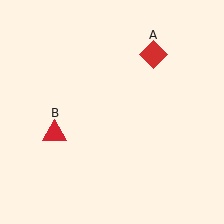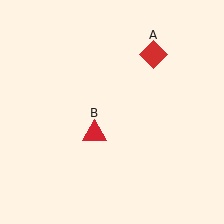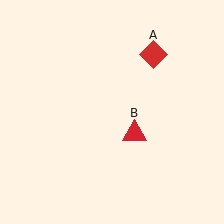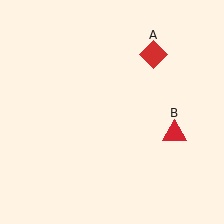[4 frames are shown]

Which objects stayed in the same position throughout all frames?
Red diamond (object A) remained stationary.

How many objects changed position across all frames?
1 object changed position: red triangle (object B).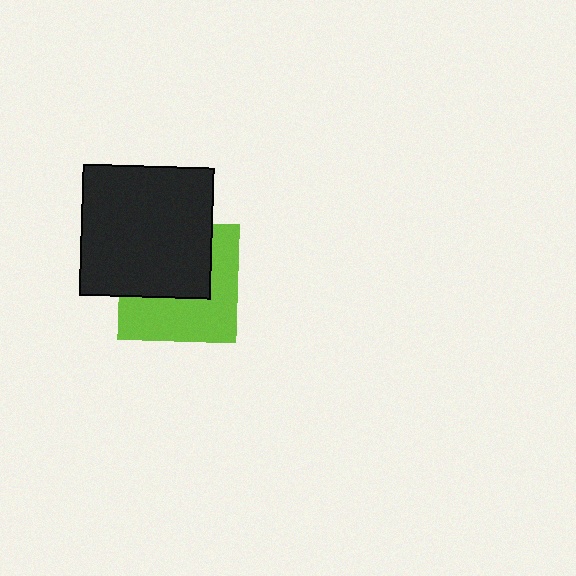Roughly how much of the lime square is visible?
About half of it is visible (roughly 51%).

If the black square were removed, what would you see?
You would see the complete lime square.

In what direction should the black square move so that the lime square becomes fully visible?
The black square should move up. That is the shortest direction to clear the overlap and leave the lime square fully visible.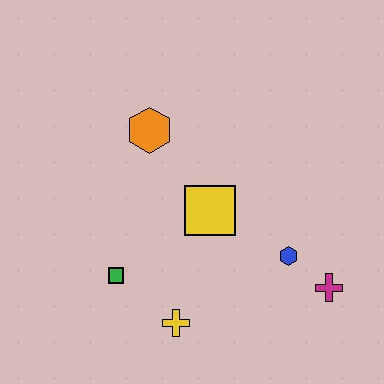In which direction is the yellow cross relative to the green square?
The yellow cross is to the right of the green square.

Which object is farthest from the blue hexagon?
The orange hexagon is farthest from the blue hexagon.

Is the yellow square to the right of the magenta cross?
No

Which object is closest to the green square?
The yellow cross is closest to the green square.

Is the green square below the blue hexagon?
Yes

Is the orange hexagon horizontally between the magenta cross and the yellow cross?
No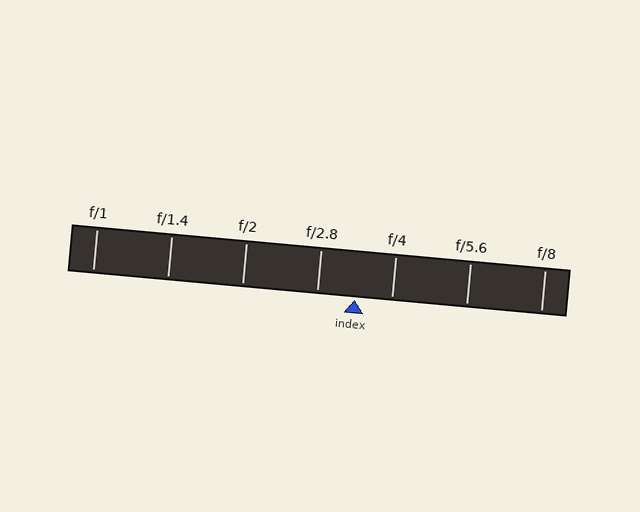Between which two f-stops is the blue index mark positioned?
The index mark is between f/2.8 and f/4.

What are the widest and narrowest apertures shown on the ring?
The widest aperture shown is f/1 and the narrowest is f/8.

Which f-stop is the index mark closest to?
The index mark is closest to f/4.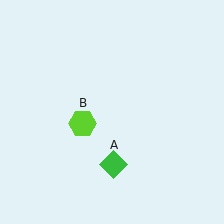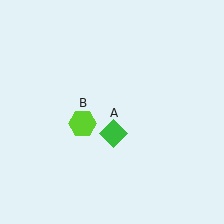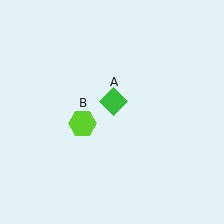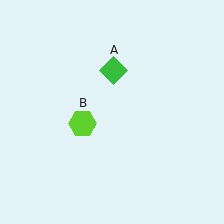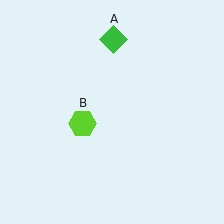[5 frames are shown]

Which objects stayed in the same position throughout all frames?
Lime hexagon (object B) remained stationary.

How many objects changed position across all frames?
1 object changed position: green diamond (object A).